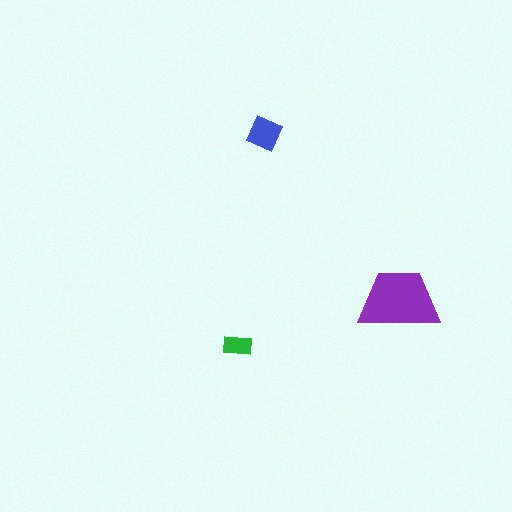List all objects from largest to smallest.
The purple trapezoid, the blue diamond, the green rectangle.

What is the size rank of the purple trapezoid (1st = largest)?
1st.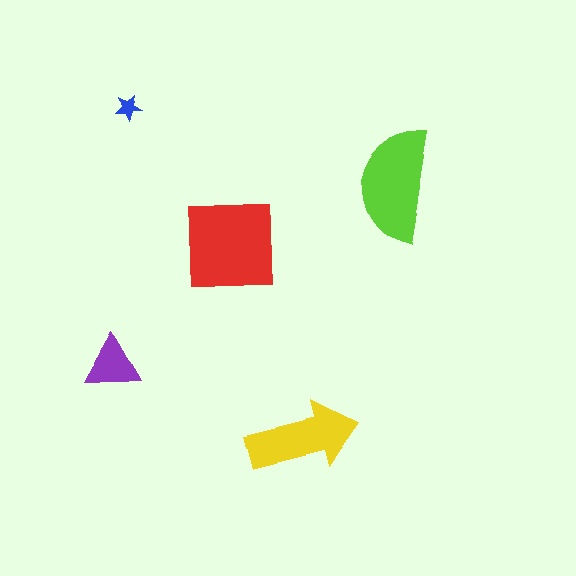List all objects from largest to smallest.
The red square, the lime semicircle, the yellow arrow, the purple triangle, the blue star.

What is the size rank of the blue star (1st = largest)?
5th.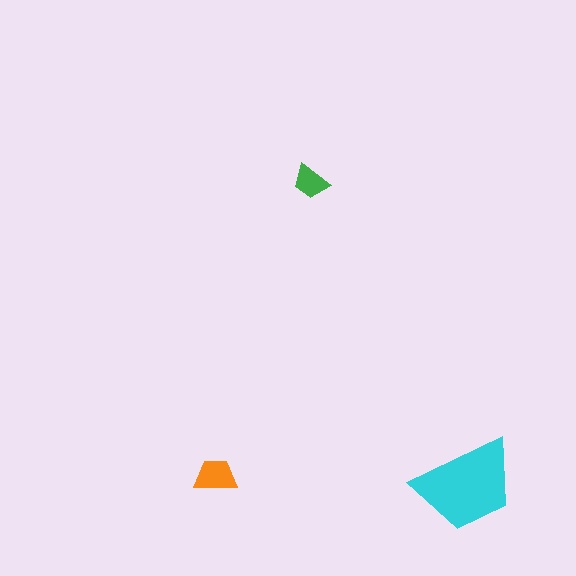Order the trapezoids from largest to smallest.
the cyan one, the orange one, the green one.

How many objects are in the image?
There are 3 objects in the image.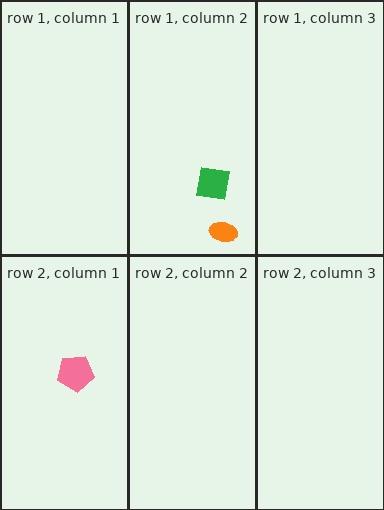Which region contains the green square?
The row 1, column 2 region.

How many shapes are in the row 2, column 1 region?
1.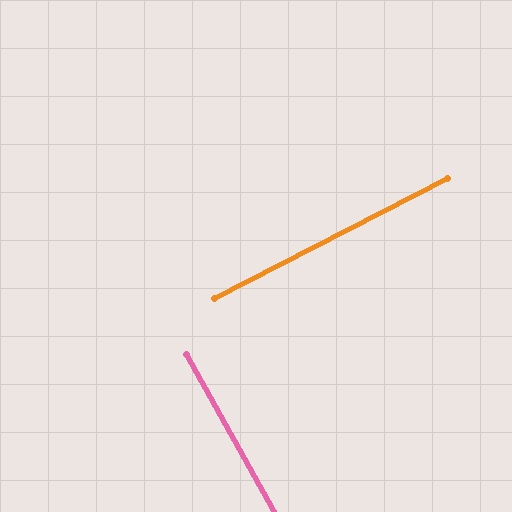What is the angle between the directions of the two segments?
Approximately 88 degrees.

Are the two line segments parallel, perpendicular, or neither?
Perpendicular — they meet at approximately 88°.